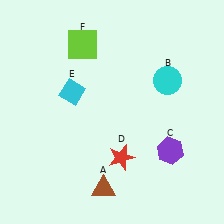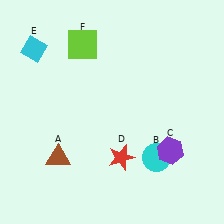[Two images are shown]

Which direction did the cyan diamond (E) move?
The cyan diamond (E) moved up.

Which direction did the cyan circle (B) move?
The cyan circle (B) moved down.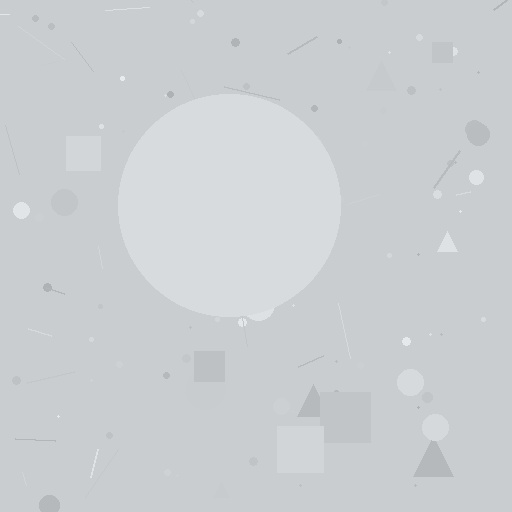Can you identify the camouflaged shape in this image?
The camouflaged shape is a circle.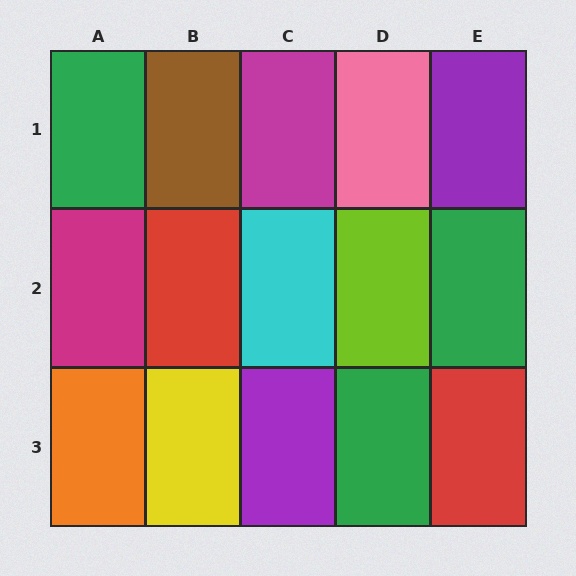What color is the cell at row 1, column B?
Brown.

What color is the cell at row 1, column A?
Green.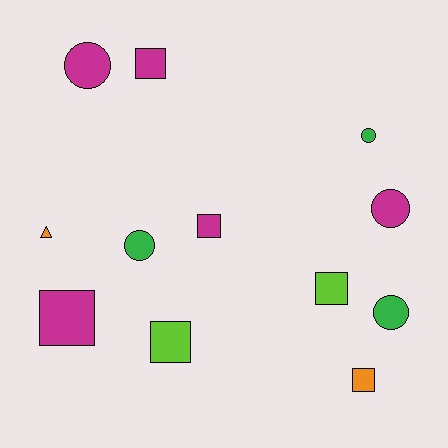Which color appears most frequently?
Magenta, with 5 objects.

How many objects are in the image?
There are 12 objects.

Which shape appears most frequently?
Square, with 6 objects.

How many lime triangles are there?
There are no lime triangles.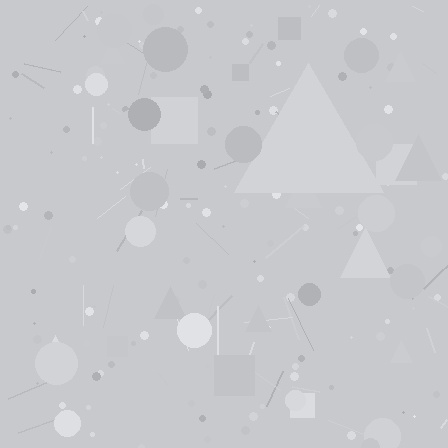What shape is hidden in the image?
A triangle is hidden in the image.